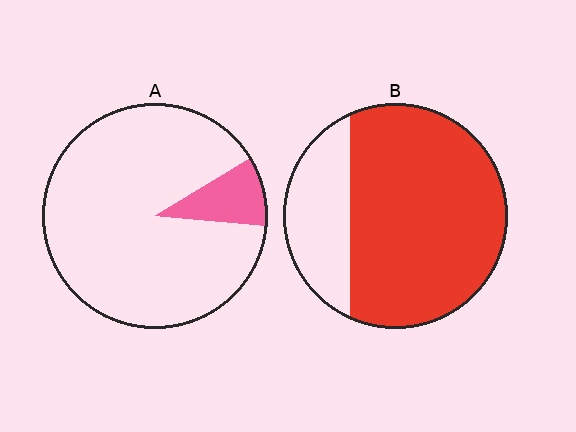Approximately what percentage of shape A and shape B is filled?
A is approximately 10% and B is approximately 75%.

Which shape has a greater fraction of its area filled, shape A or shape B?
Shape B.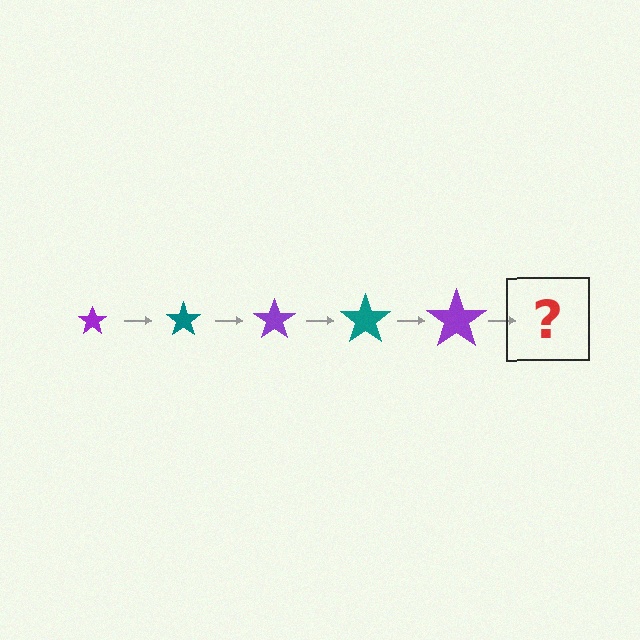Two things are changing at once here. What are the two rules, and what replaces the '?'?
The two rules are that the star grows larger each step and the color cycles through purple and teal. The '?' should be a teal star, larger than the previous one.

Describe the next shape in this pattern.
It should be a teal star, larger than the previous one.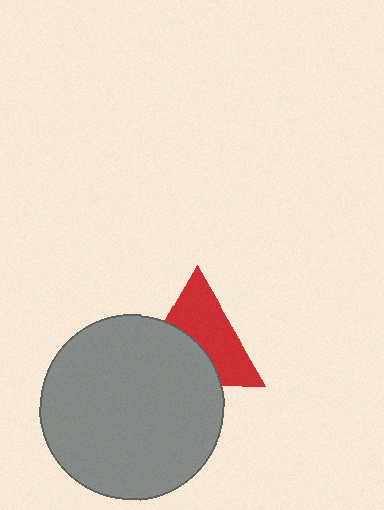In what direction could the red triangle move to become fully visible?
The red triangle could move up. That would shift it out from behind the gray circle entirely.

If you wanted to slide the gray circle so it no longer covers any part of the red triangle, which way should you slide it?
Slide it down — that is the most direct way to separate the two shapes.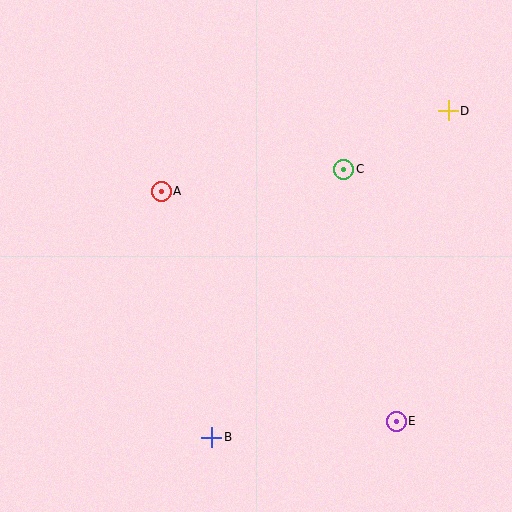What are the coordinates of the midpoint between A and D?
The midpoint between A and D is at (305, 151).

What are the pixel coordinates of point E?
Point E is at (396, 421).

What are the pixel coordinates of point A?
Point A is at (161, 191).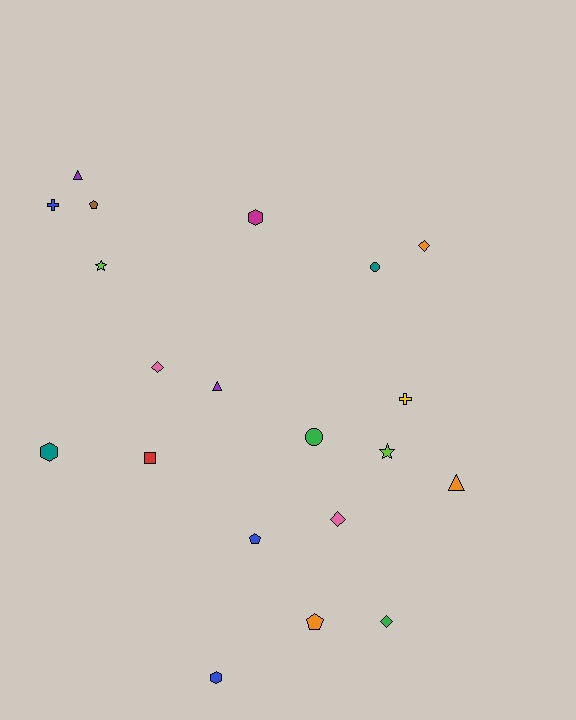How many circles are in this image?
There are 2 circles.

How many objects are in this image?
There are 20 objects.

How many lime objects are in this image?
There are 2 lime objects.